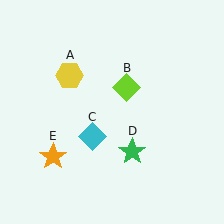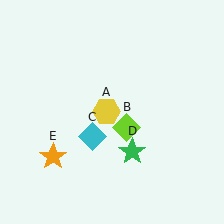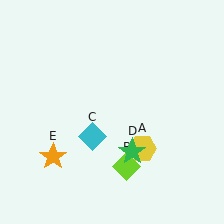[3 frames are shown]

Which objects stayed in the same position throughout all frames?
Cyan diamond (object C) and green star (object D) and orange star (object E) remained stationary.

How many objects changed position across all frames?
2 objects changed position: yellow hexagon (object A), lime diamond (object B).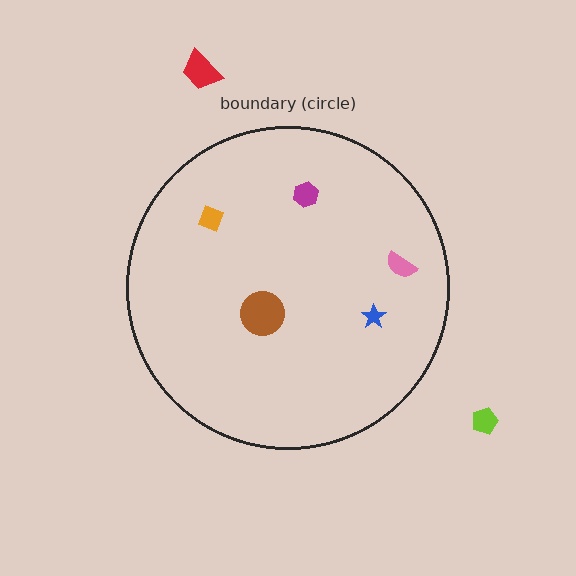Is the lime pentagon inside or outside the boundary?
Outside.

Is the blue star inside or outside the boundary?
Inside.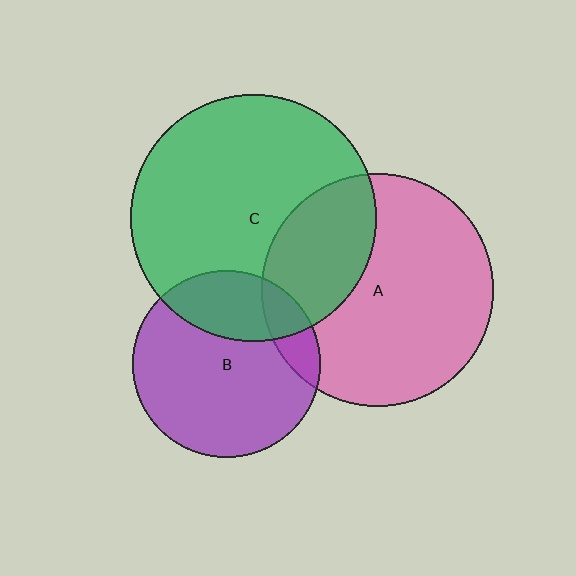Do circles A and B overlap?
Yes.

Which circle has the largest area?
Circle C (green).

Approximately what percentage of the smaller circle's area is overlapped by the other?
Approximately 15%.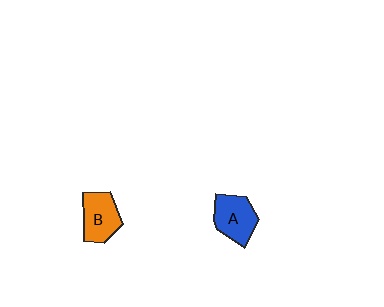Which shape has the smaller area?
Shape B (orange).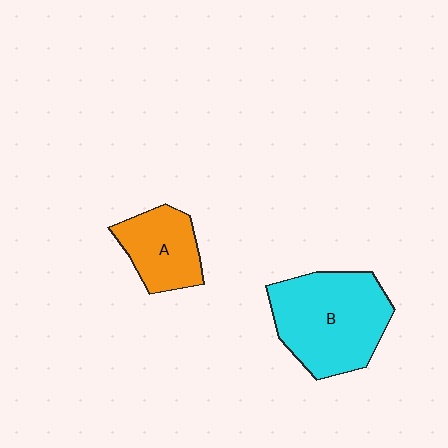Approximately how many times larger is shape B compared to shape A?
Approximately 1.8 times.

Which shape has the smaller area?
Shape A (orange).